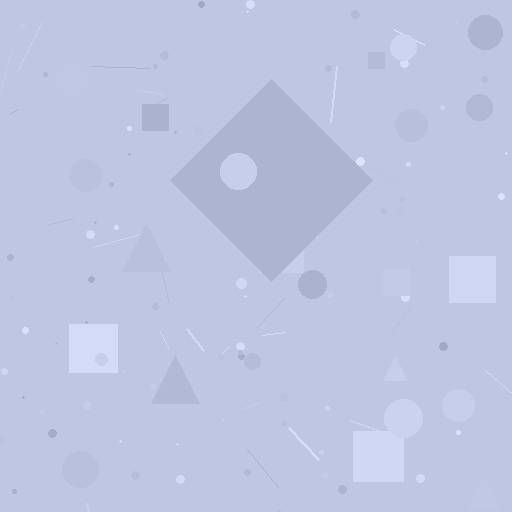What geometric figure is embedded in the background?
A diamond is embedded in the background.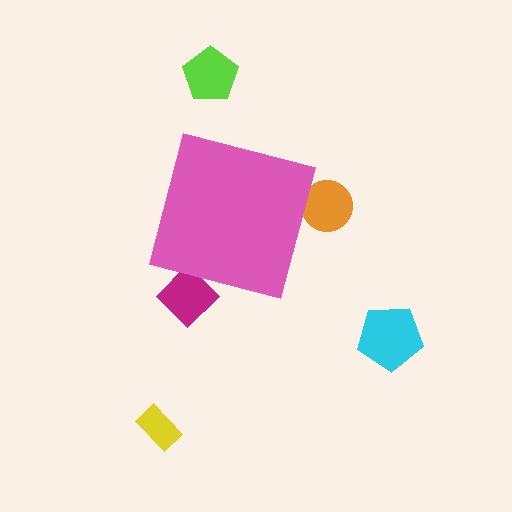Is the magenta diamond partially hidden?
Yes, the magenta diamond is partially hidden behind the pink square.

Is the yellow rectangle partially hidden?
No, the yellow rectangle is fully visible.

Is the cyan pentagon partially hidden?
No, the cyan pentagon is fully visible.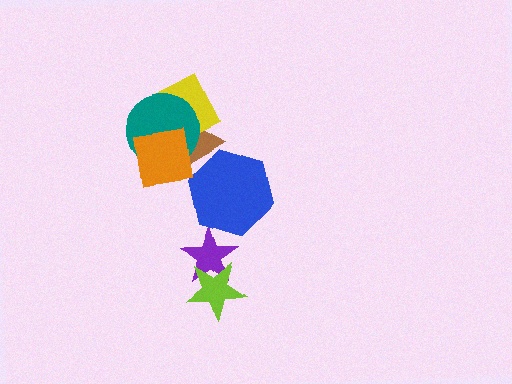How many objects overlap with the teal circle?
3 objects overlap with the teal circle.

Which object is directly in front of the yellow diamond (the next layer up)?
The teal circle is directly in front of the yellow diamond.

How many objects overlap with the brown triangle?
4 objects overlap with the brown triangle.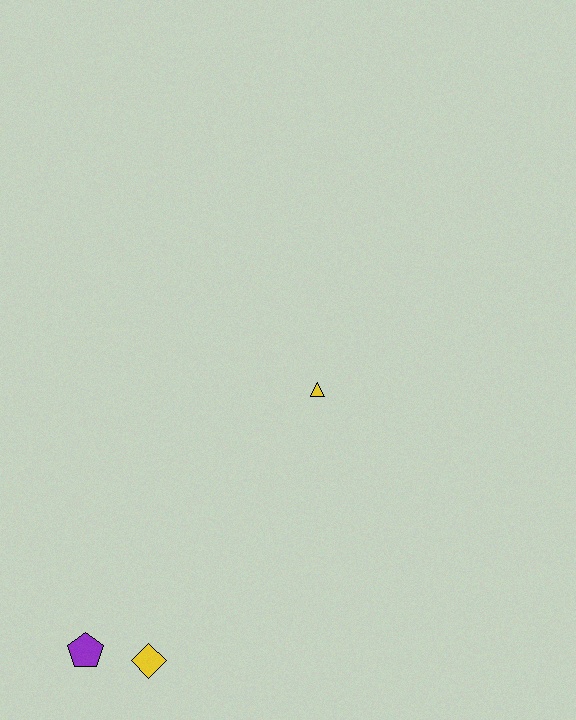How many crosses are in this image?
There are no crosses.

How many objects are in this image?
There are 3 objects.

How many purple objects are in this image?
There is 1 purple object.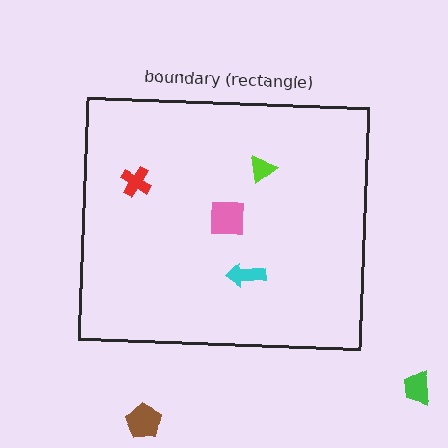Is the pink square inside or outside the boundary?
Inside.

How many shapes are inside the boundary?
4 inside, 2 outside.